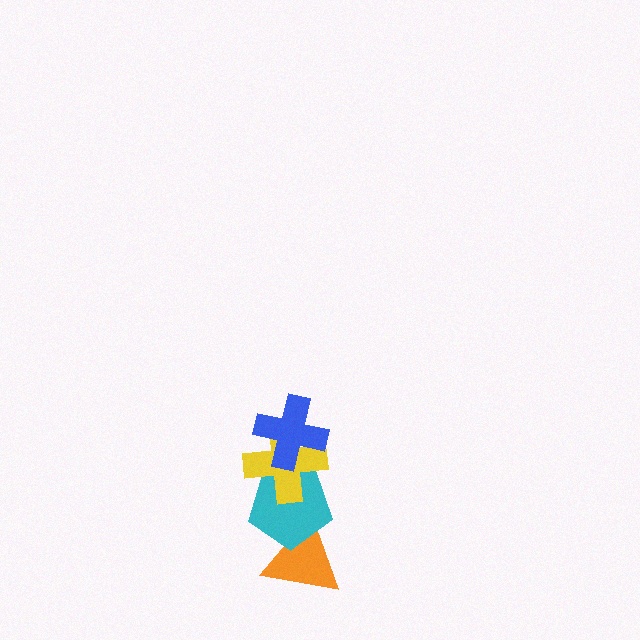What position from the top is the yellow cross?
The yellow cross is 2nd from the top.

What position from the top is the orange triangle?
The orange triangle is 4th from the top.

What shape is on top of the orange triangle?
The cyan pentagon is on top of the orange triangle.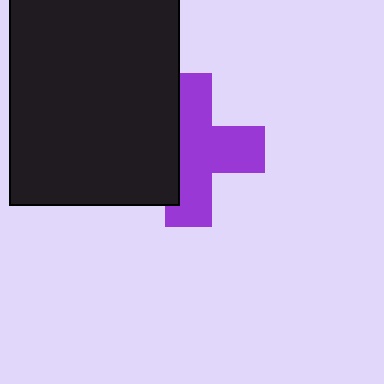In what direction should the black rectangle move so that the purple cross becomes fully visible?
The black rectangle should move left. That is the shortest direction to clear the overlap and leave the purple cross fully visible.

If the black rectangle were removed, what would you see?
You would see the complete purple cross.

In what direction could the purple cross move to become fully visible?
The purple cross could move right. That would shift it out from behind the black rectangle entirely.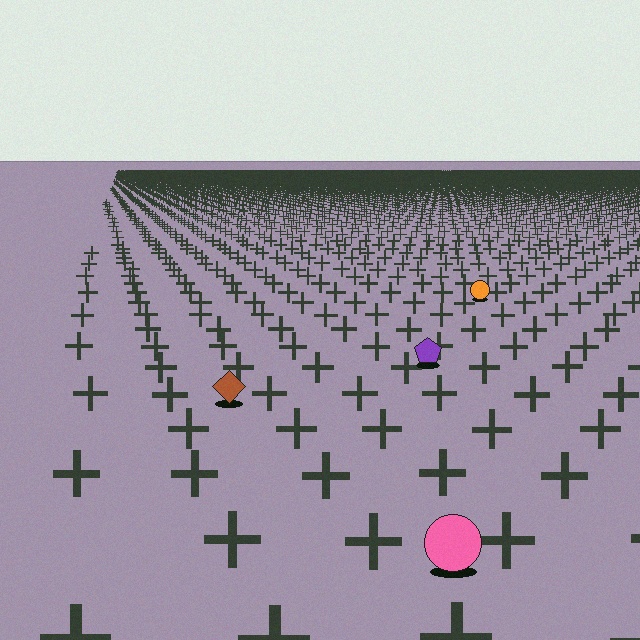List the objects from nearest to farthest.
From nearest to farthest: the pink circle, the brown diamond, the purple pentagon, the orange circle.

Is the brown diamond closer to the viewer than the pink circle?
No. The pink circle is closer — you can tell from the texture gradient: the ground texture is coarser near it.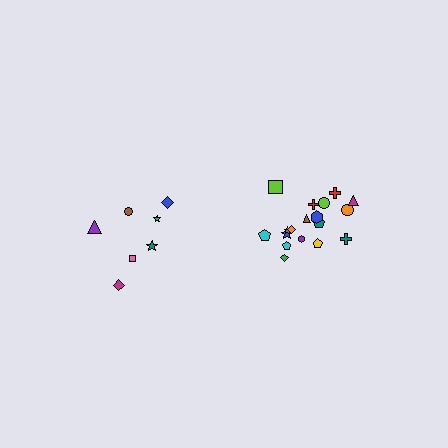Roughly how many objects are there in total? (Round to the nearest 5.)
Roughly 25 objects in total.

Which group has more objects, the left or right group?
The right group.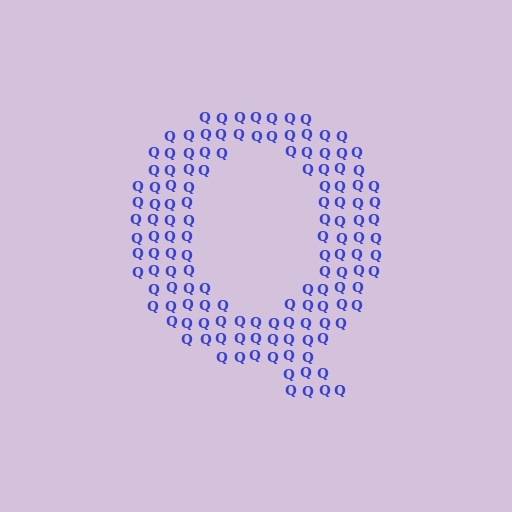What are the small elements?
The small elements are letter Q's.